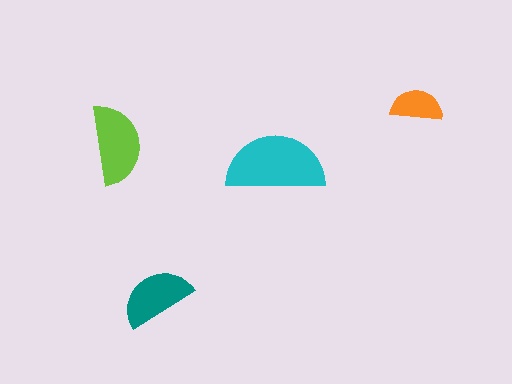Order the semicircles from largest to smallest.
the cyan one, the lime one, the teal one, the orange one.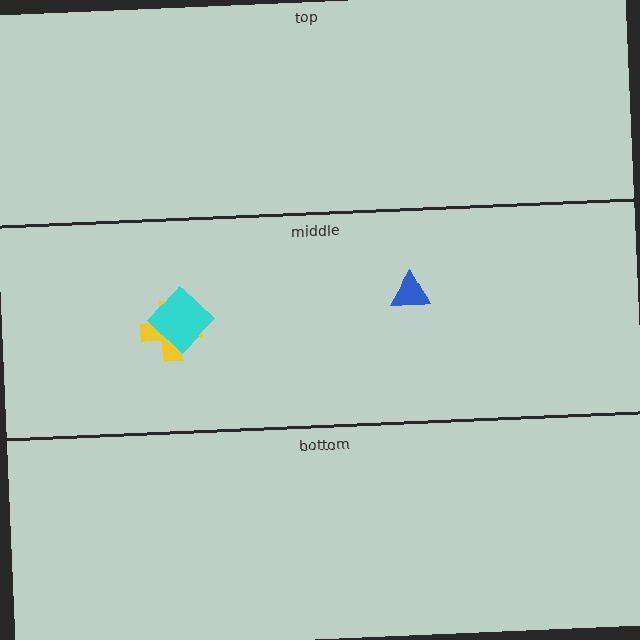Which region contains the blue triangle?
The middle region.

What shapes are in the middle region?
The blue triangle, the yellow cross, the cyan diamond.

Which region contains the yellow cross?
The middle region.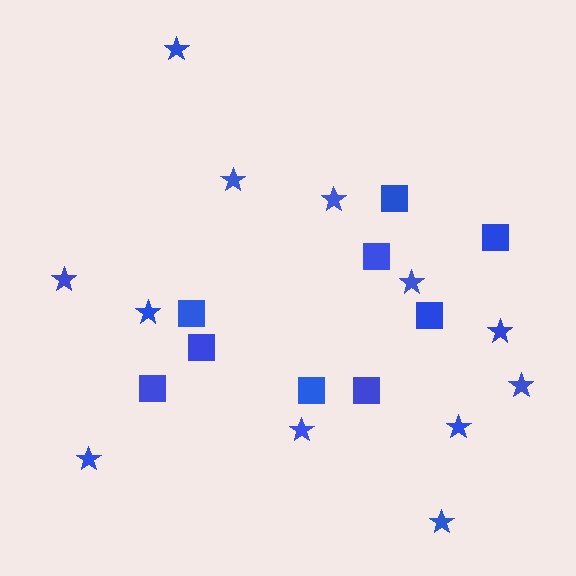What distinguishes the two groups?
There are 2 groups: one group of stars (12) and one group of squares (9).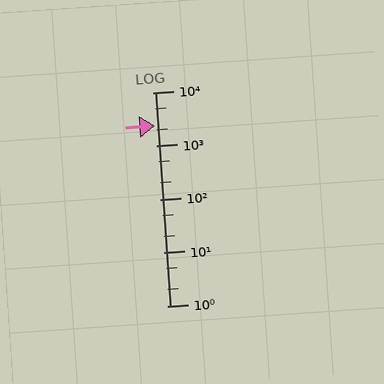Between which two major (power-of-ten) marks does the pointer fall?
The pointer is between 1000 and 10000.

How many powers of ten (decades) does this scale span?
The scale spans 4 decades, from 1 to 10000.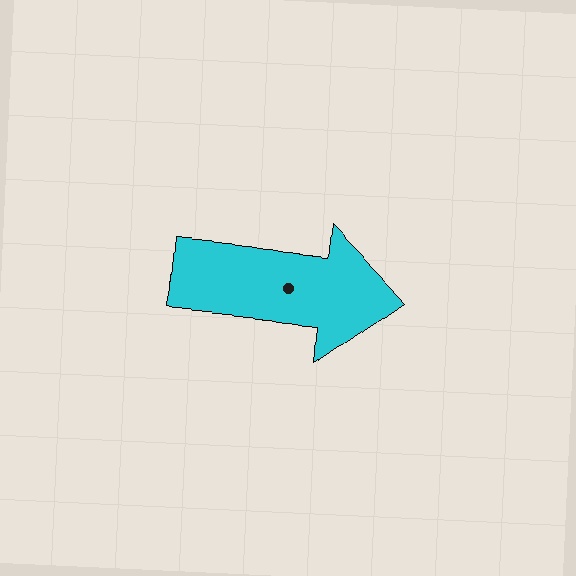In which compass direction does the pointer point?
East.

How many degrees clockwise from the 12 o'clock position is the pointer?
Approximately 96 degrees.